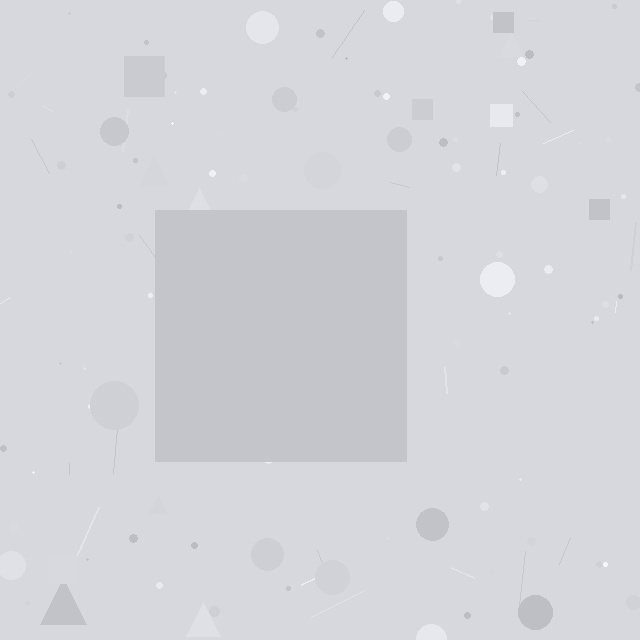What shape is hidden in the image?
A square is hidden in the image.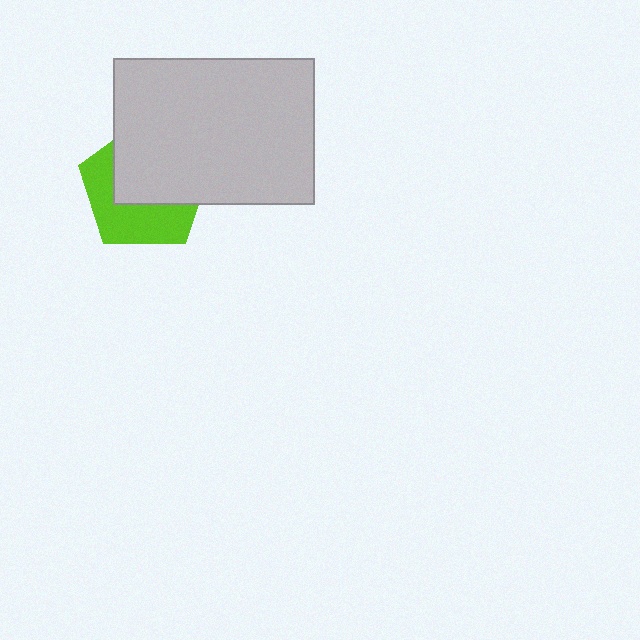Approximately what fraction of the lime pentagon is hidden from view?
Roughly 55% of the lime pentagon is hidden behind the light gray rectangle.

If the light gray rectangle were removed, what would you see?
You would see the complete lime pentagon.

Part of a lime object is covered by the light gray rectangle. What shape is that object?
It is a pentagon.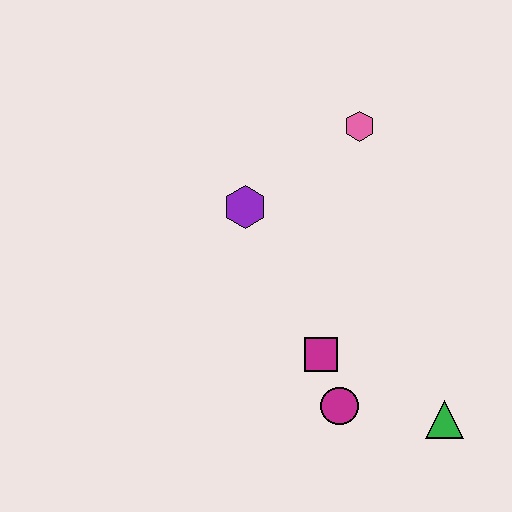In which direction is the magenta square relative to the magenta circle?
The magenta square is above the magenta circle.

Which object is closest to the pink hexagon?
The purple hexagon is closest to the pink hexagon.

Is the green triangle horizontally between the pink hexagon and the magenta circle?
No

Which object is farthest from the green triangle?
The pink hexagon is farthest from the green triangle.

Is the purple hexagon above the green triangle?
Yes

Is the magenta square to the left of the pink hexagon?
Yes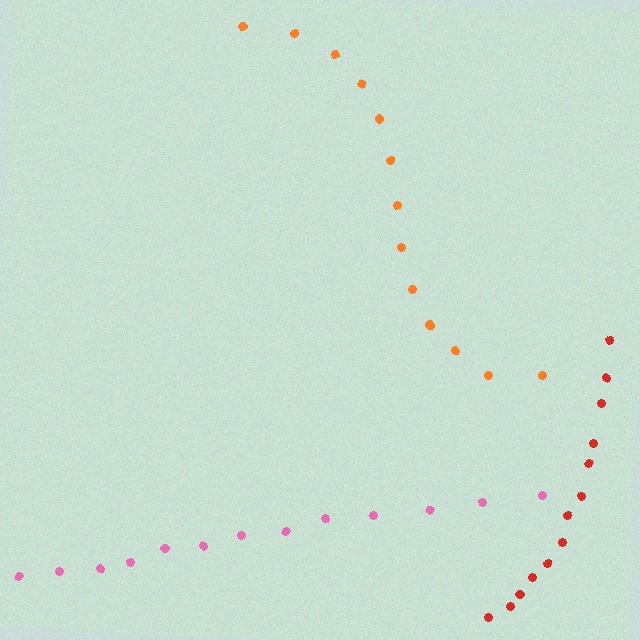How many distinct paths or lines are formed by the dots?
There are 3 distinct paths.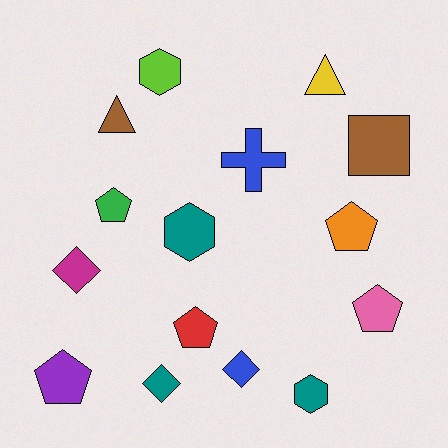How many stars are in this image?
There are no stars.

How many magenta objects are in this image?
There is 1 magenta object.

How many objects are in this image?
There are 15 objects.